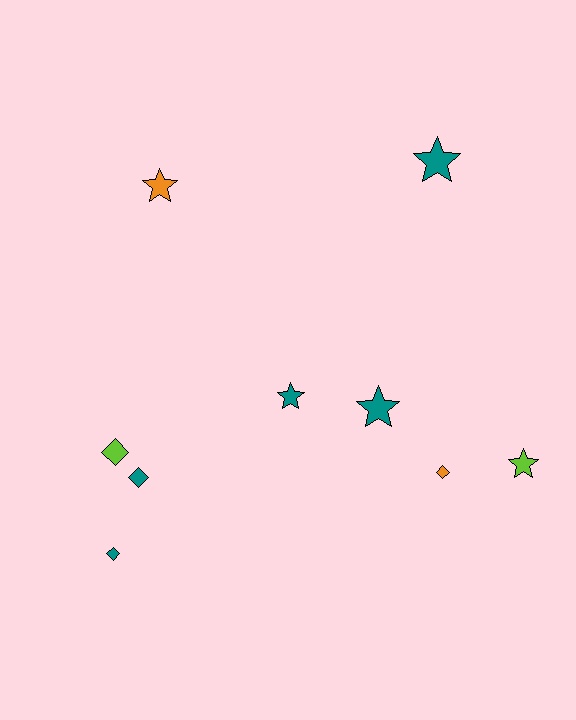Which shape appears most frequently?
Star, with 5 objects.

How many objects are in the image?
There are 9 objects.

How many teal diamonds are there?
There are 2 teal diamonds.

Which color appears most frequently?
Teal, with 5 objects.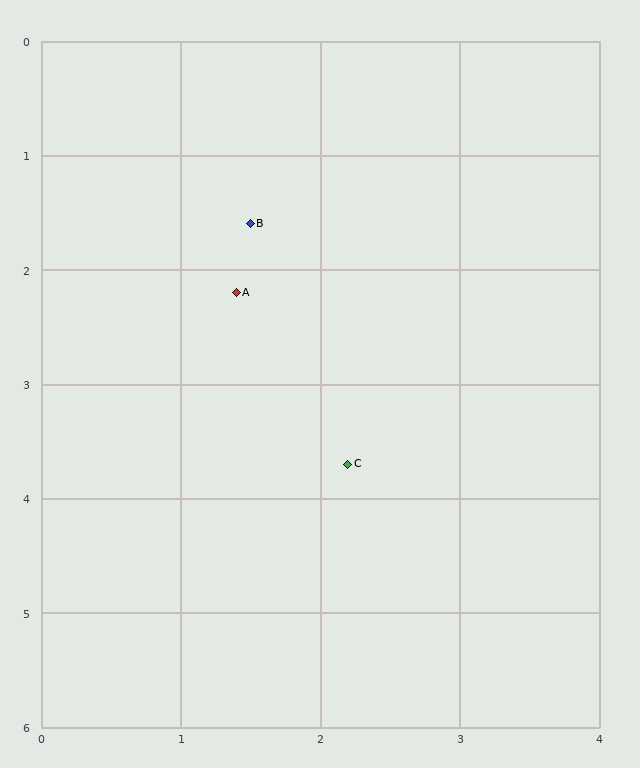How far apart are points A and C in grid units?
Points A and C are about 1.7 grid units apart.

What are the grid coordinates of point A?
Point A is at approximately (1.4, 2.2).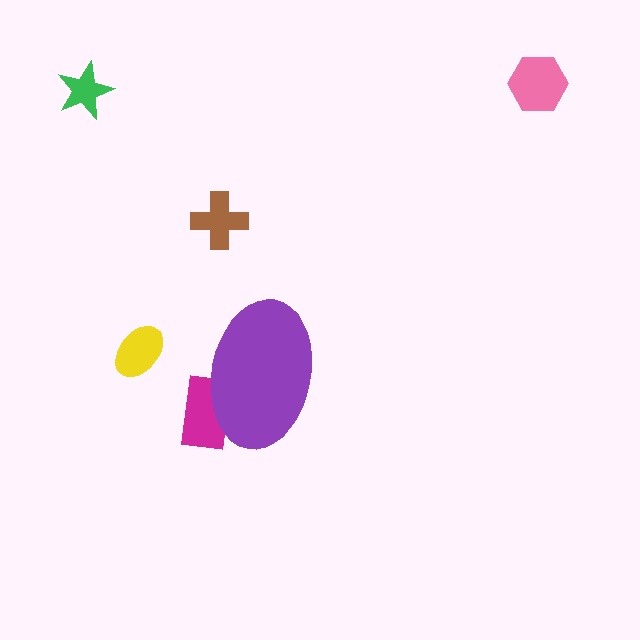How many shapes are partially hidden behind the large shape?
1 shape is partially hidden.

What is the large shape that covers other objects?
A purple ellipse.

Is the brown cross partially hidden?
No, the brown cross is fully visible.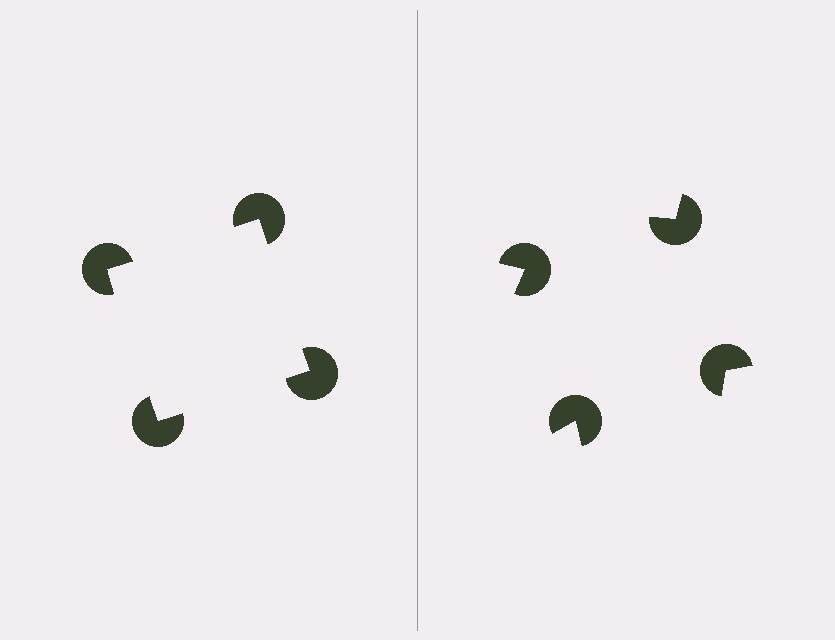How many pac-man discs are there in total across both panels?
8 — 4 on each side.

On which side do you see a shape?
An illusory square appears on the left side. On the right side the wedge cuts are rotated, so no coherent shape forms.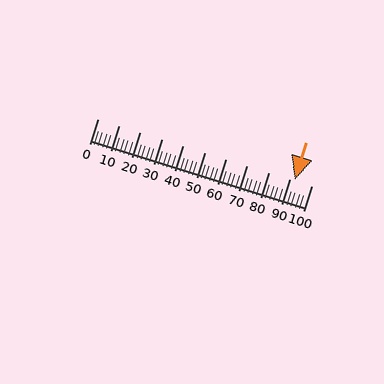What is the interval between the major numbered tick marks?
The major tick marks are spaced 10 units apart.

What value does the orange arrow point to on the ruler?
The orange arrow points to approximately 92.